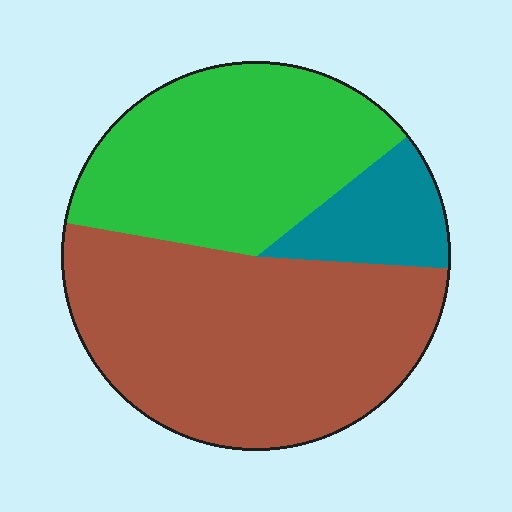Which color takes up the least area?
Teal, at roughly 10%.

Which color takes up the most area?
Brown, at roughly 50%.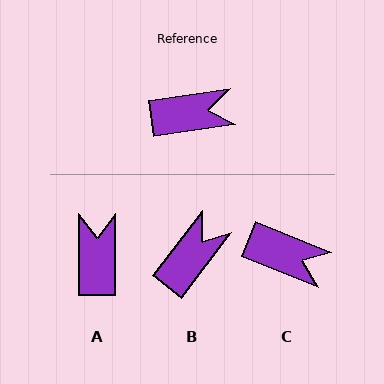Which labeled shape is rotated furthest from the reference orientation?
A, about 82 degrees away.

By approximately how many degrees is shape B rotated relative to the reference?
Approximately 44 degrees counter-clockwise.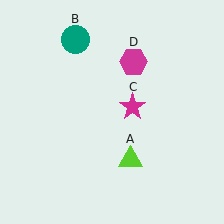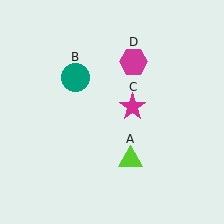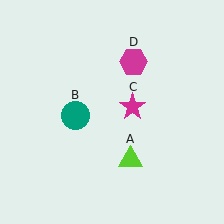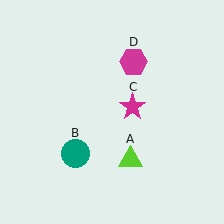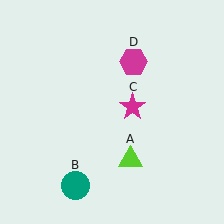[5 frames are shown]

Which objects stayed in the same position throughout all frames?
Lime triangle (object A) and magenta star (object C) and magenta hexagon (object D) remained stationary.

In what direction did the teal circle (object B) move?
The teal circle (object B) moved down.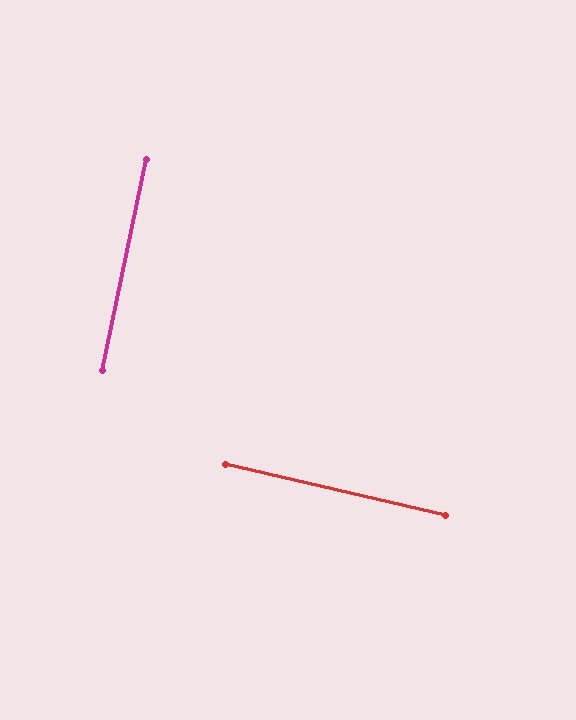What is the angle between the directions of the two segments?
Approximately 89 degrees.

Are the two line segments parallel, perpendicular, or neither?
Perpendicular — they meet at approximately 89°.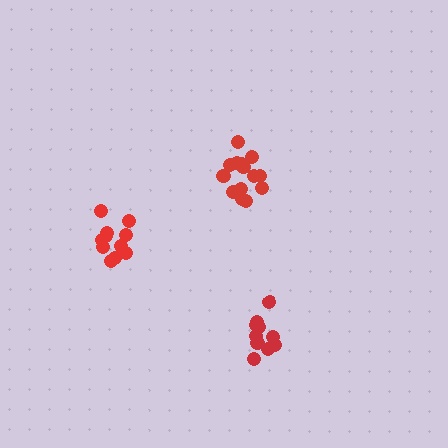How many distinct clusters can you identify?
There are 3 distinct clusters.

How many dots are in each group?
Group 1: 10 dots, Group 2: 14 dots, Group 3: 11 dots (35 total).